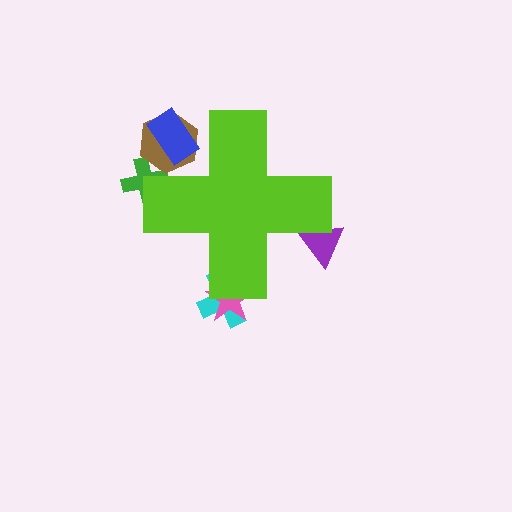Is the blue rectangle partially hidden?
Yes, the blue rectangle is partially hidden behind the lime cross.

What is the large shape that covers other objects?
A lime cross.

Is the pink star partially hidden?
Yes, the pink star is partially hidden behind the lime cross.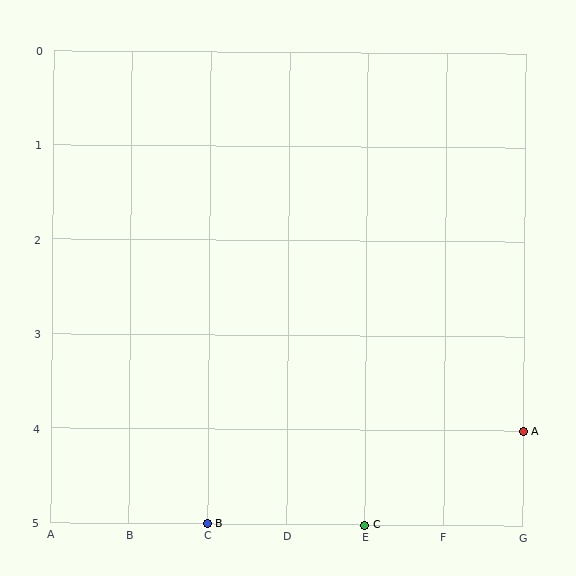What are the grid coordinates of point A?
Point A is at grid coordinates (G, 4).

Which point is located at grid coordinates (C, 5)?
Point B is at (C, 5).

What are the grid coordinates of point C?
Point C is at grid coordinates (E, 5).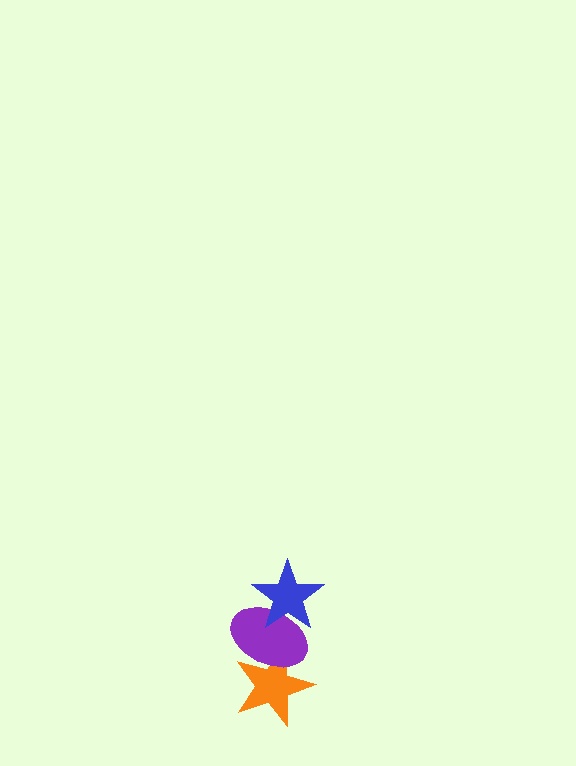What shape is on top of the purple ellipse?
The blue star is on top of the purple ellipse.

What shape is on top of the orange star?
The purple ellipse is on top of the orange star.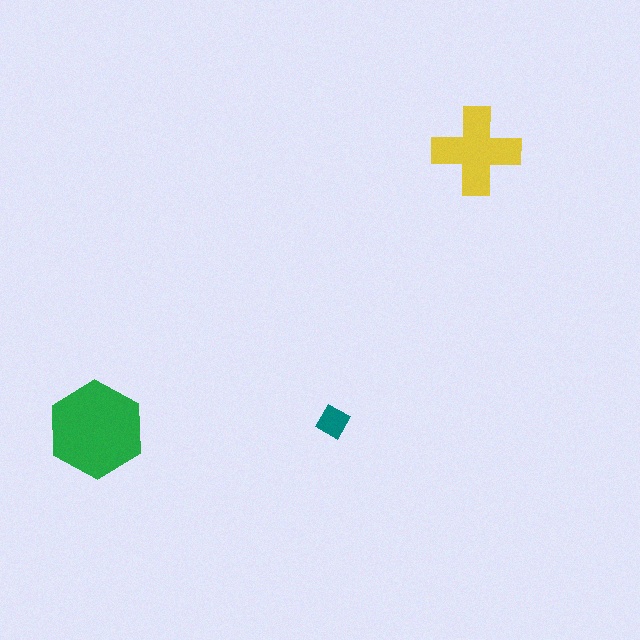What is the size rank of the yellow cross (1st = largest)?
2nd.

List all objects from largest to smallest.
The green hexagon, the yellow cross, the teal diamond.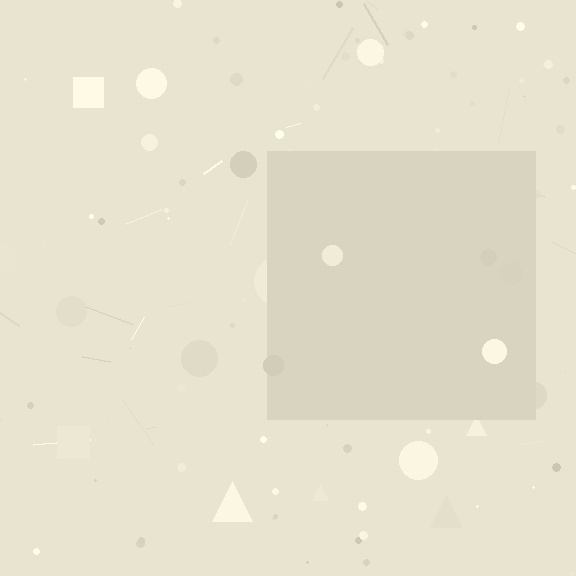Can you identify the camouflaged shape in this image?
The camouflaged shape is a square.